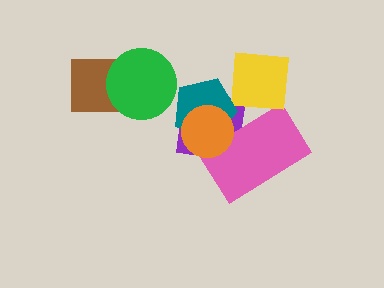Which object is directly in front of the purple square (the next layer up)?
The pink rectangle is directly in front of the purple square.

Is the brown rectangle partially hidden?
Yes, it is partially covered by another shape.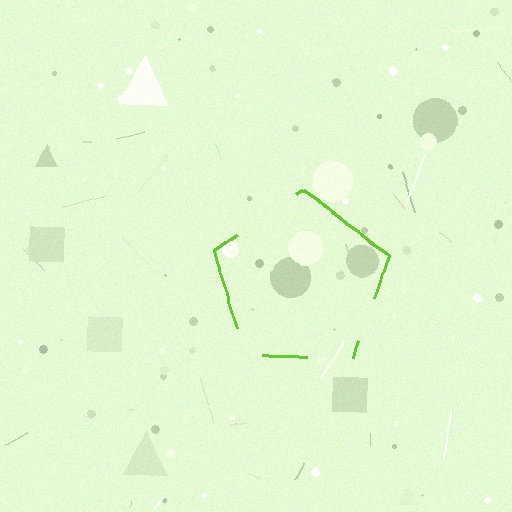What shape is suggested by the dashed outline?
The dashed outline suggests a pentagon.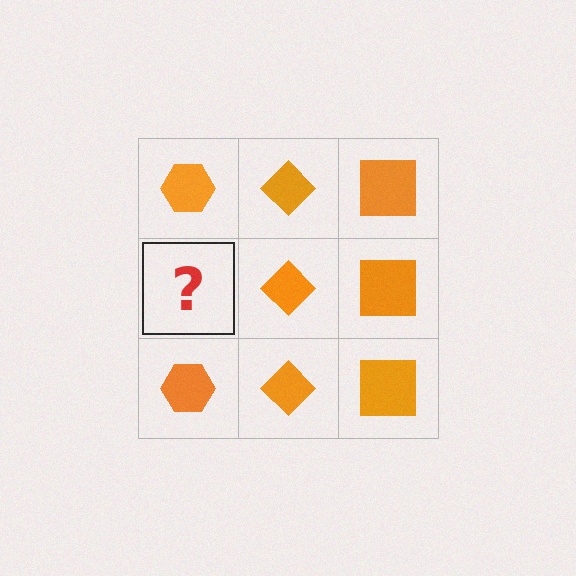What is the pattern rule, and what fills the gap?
The rule is that each column has a consistent shape. The gap should be filled with an orange hexagon.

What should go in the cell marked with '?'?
The missing cell should contain an orange hexagon.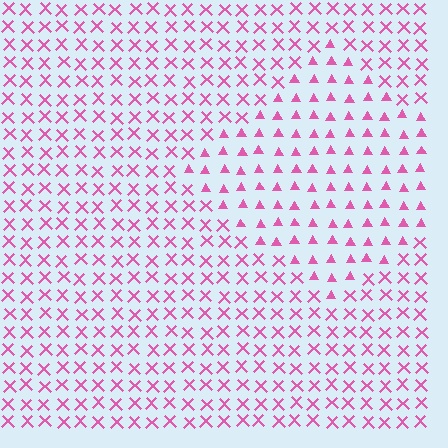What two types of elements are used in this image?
The image uses triangles inside the diamond region and X marks outside it.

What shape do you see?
I see a diamond.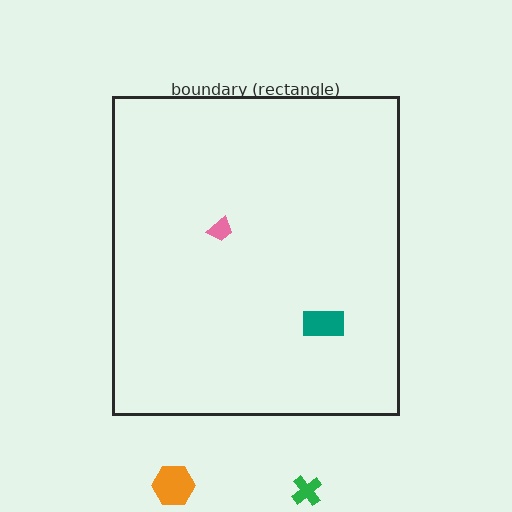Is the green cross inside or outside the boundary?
Outside.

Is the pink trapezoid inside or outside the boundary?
Inside.